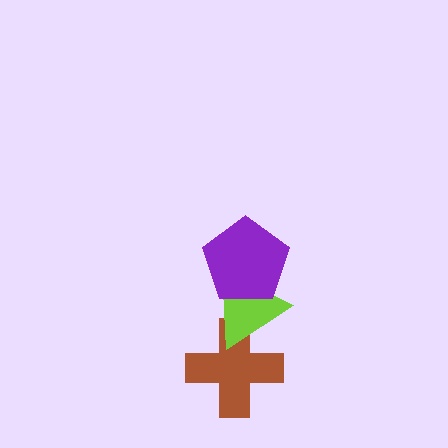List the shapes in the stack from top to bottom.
From top to bottom: the purple pentagon, the lime triangle, the brown cross.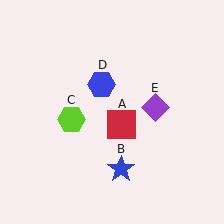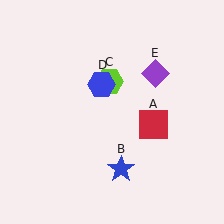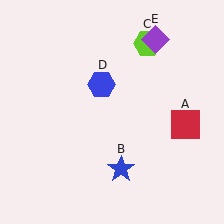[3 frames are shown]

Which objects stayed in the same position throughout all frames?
Blue star (object B) and blue hexagon (object D) remained stationary.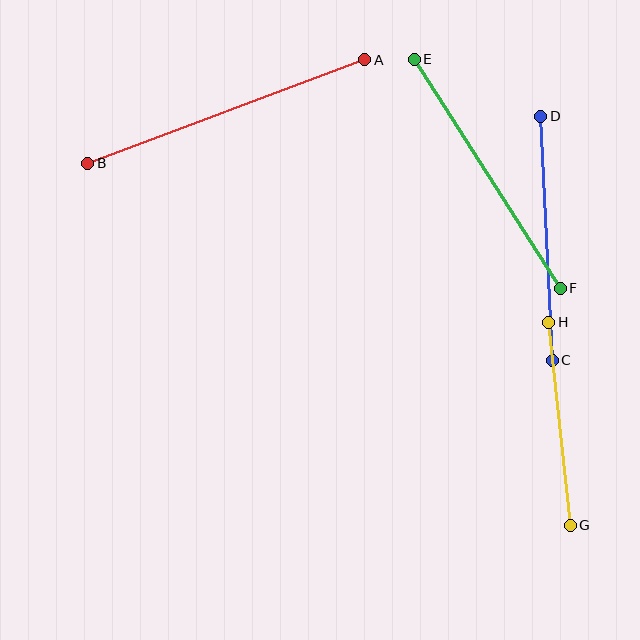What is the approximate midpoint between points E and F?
The midpoint is at approximately (487, 174) pixels.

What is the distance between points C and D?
The distance is approximately 244 pixels.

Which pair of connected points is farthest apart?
Points A and B are farthest apart.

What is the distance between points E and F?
The distance is approximately 272 pixels.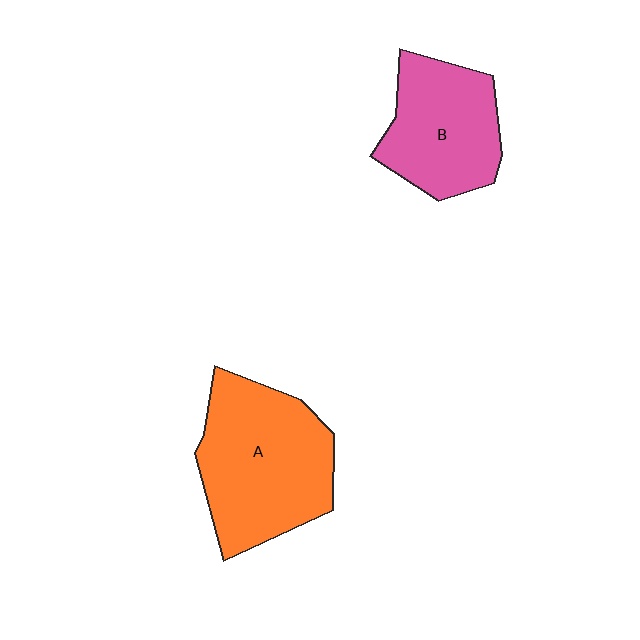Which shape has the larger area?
Shape A (orange).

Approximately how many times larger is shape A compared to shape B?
Approximately 1.4 times.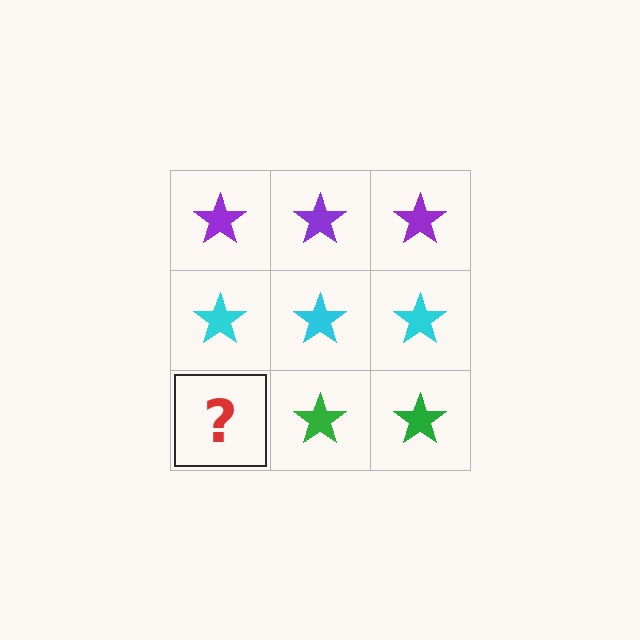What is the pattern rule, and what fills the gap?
The rule is that each row has a consistent color. The gap should be filled with a green star.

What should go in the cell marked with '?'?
The missing cell should contain a green star.